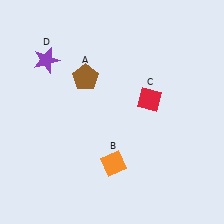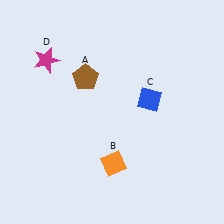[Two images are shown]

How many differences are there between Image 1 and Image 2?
There are 2 differences between the two images.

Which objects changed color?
C changed from red to blue. D changed from purple to magenta.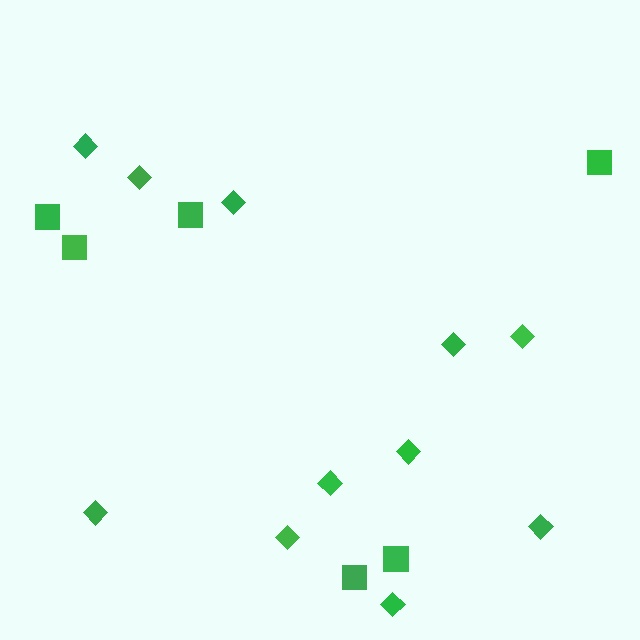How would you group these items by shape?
There are 2 groups: one group of diamonds (11) and one group of squares (6).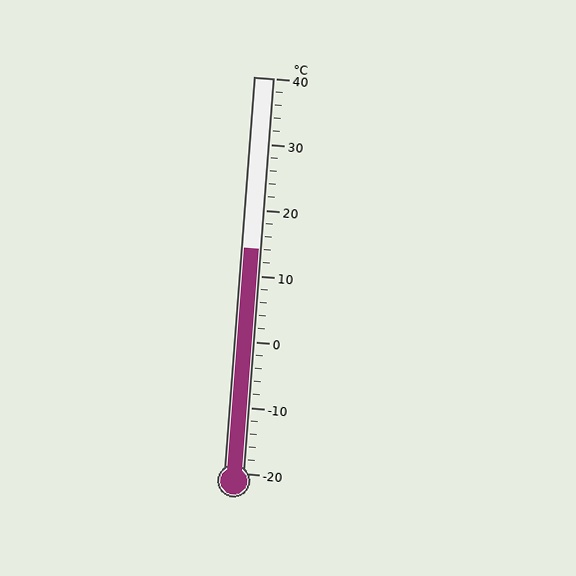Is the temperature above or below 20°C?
The temperature is below 20°C.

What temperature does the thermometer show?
The thermometer shows approximately 14°C.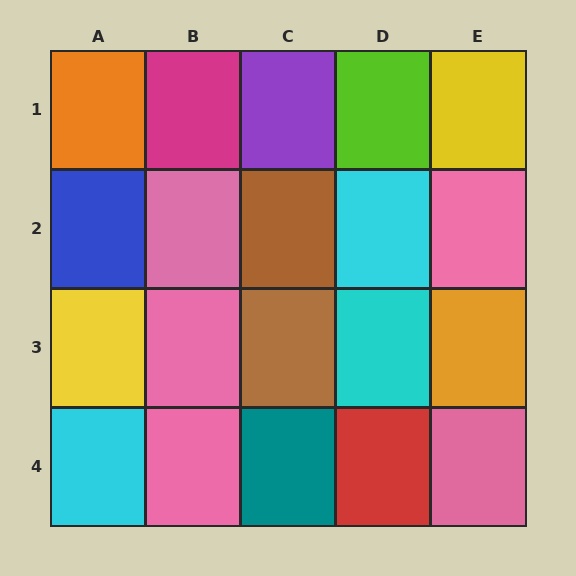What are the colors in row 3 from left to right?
Yellow, pink, brown, cyan, orange.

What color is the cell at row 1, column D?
Lime.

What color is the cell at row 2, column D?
Cyan.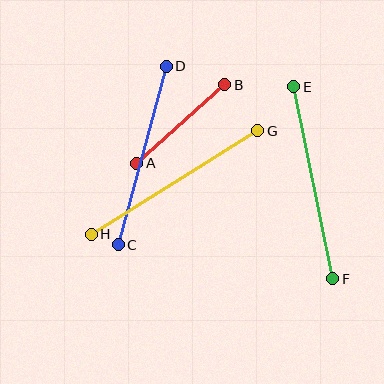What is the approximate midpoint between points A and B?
The midpoint is at approximately (181, 124) pixels.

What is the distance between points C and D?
The distance is approximately 185 pixels.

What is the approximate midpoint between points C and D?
The midpoint is at approximately (142, 155) pixels.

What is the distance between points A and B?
The distance is approximately 118 pixels.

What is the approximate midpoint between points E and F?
The midpoint is at approximately (313, 183) pixels.